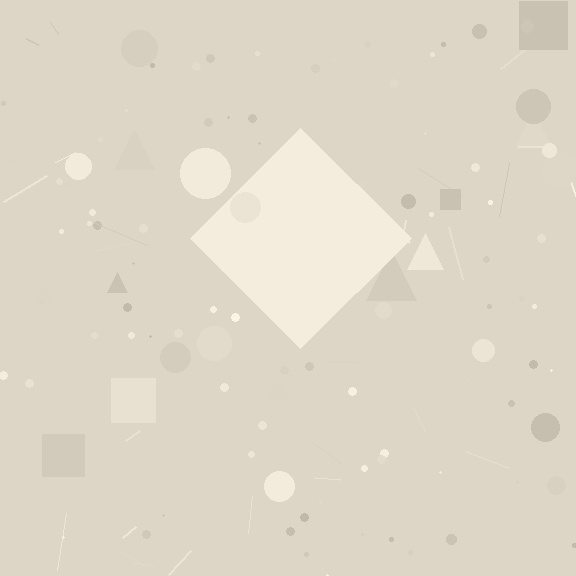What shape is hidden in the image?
A diamond is hidden in the image.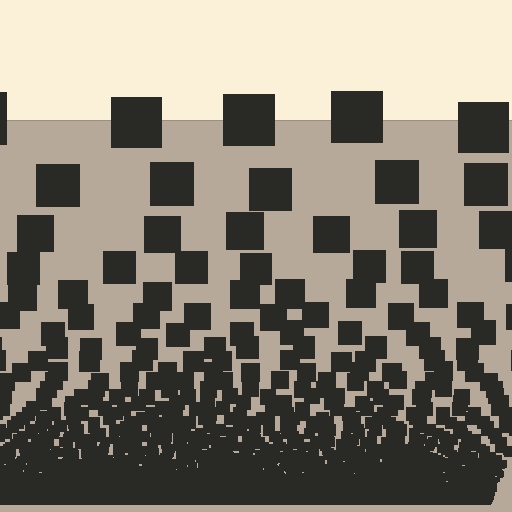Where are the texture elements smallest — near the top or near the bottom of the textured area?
Near the bottom.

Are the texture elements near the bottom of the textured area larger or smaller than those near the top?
Smaller. The gradient is inverted — elements near the bottom are smaller and denser.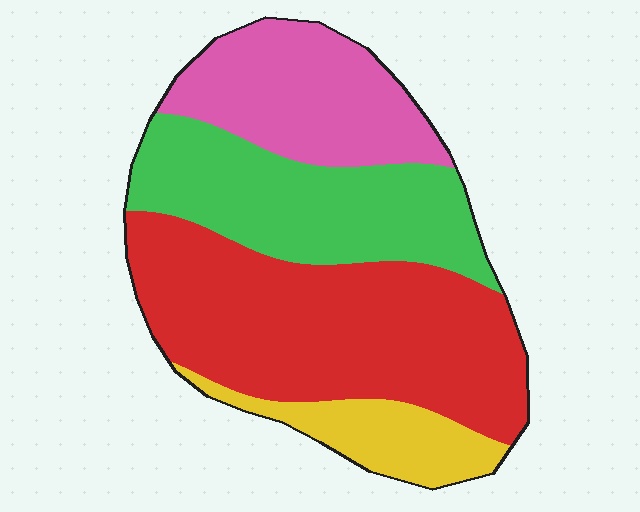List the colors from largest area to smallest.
From largest to smallest: red, green, pink, yellow.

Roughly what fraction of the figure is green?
Green takes up about one quarter (1/4) of the figure.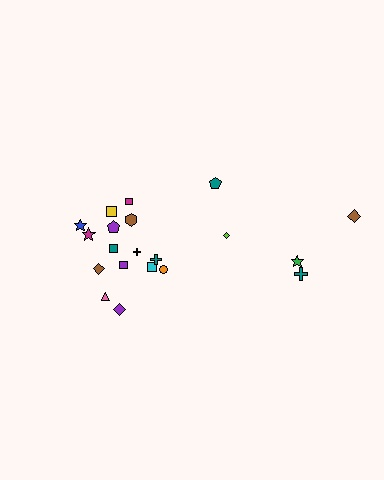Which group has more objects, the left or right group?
The left group.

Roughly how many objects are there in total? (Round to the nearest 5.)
Roughly 20 objects in total.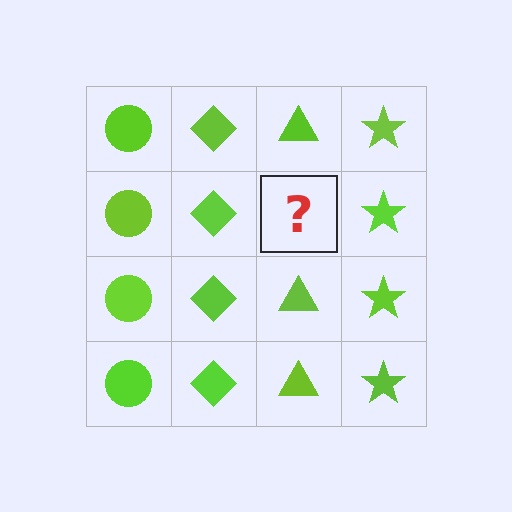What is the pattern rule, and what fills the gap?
The rule is that each column has a consistent shape. The gap should be filled with a lime triangle.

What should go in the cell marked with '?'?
The missing cell should contain a lime triangle.